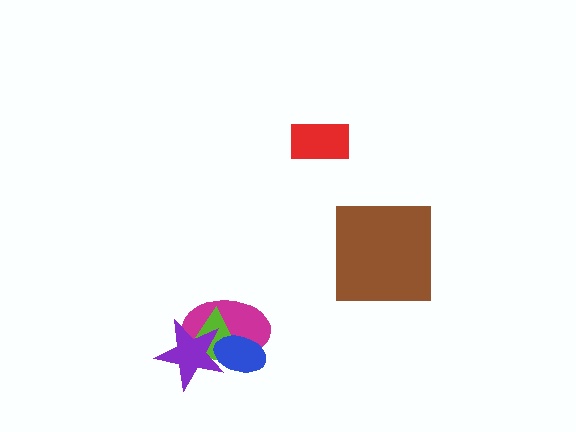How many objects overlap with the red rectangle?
0 objects overlap with the red rectangle.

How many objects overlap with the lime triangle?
3 objects overlap with the lime triangle.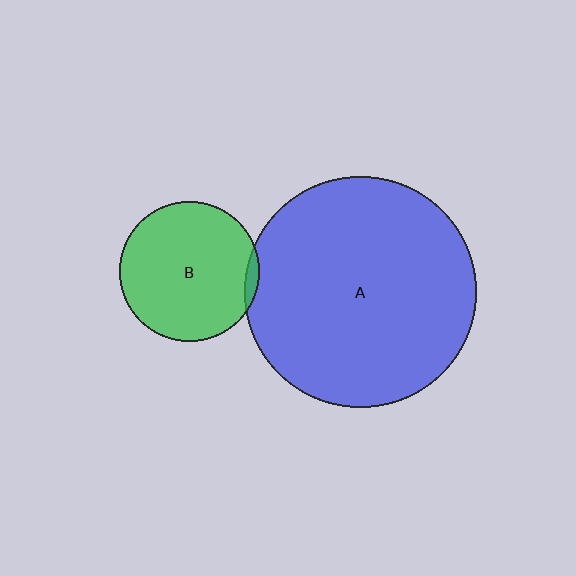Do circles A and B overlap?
Yes.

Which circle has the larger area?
Circle A (blue).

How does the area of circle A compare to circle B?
Approximately 2.7 times.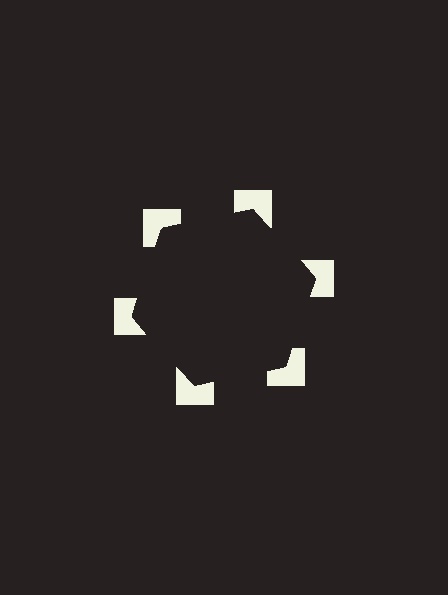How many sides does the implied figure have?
6 sides.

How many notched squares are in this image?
There are 6 — one at each vertex of the illusory hexagon.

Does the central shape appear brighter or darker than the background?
It typically appears slightly darker than the background, even though no actual brightness change is drawn.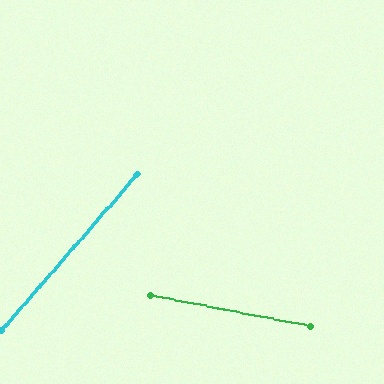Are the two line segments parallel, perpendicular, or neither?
Neither parallel nor perpendicular — they differ by about 60°.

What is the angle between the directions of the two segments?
Approximately 60 degrees.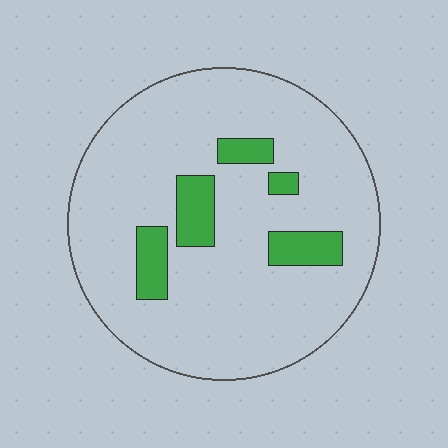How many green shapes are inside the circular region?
5.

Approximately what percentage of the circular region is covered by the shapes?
Approximately 15%.